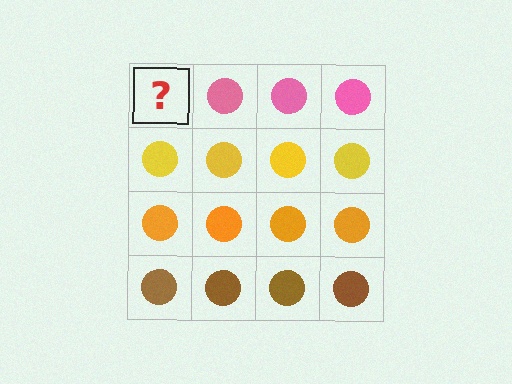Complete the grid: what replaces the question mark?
The question mark should be replaced with a pink circle.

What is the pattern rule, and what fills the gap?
The rule is that each row has a consistent color. The gap should be filled with a pink circle.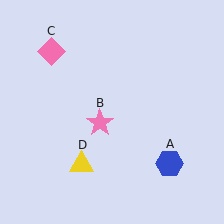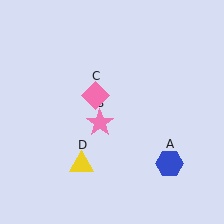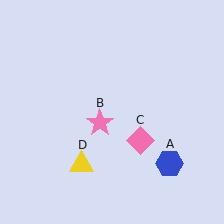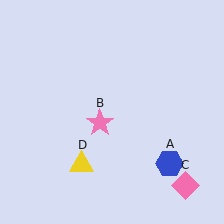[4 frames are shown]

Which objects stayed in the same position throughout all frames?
Blue hexagon (object A) and pink star (object B) and yellow triangle (object D) remained stationary.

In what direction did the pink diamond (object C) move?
The pink diamond (object C) moved down and to the right.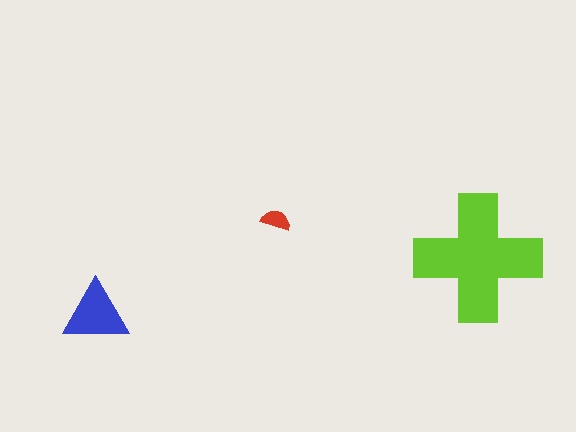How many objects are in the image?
There are 3 objects in the image.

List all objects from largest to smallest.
The lime cross, the blue triangle, the red semicircle.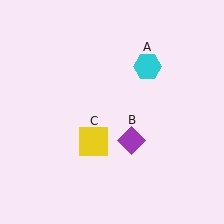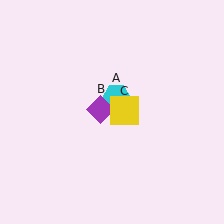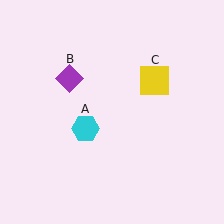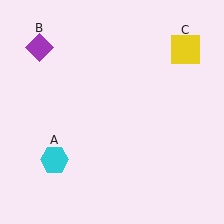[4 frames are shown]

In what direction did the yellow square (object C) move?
The yellow square (object C) moved up and to the right.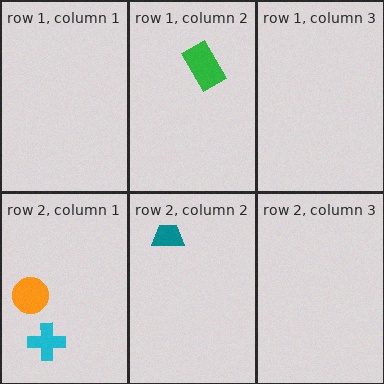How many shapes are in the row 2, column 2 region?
1.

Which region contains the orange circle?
The row 2, column 1 region.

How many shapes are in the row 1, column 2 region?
1.